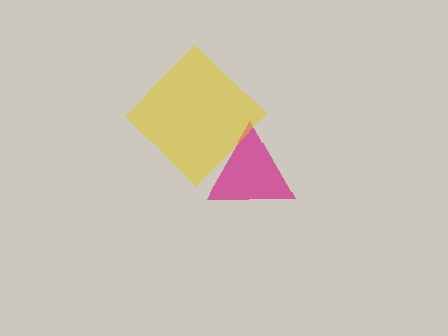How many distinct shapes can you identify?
There are 2 distinct shapes: a magenta triangle, a yellow diamond.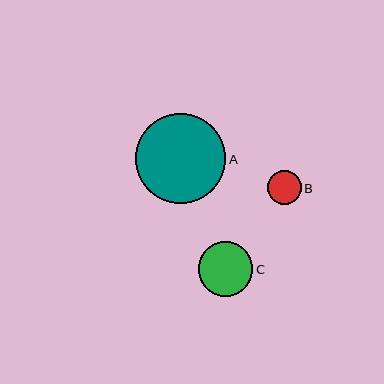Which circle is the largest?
Circle A is the largest with a size of approximately 90 pixels.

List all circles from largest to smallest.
From largest to smallest: A, C, B.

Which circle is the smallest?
Circle B is the smallest with a size of approximately 34 pixels.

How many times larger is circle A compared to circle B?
Circle A is approximately 2.6 times the size of circle B.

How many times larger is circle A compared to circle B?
Circle A is approximately 2.6 times the size of circle B.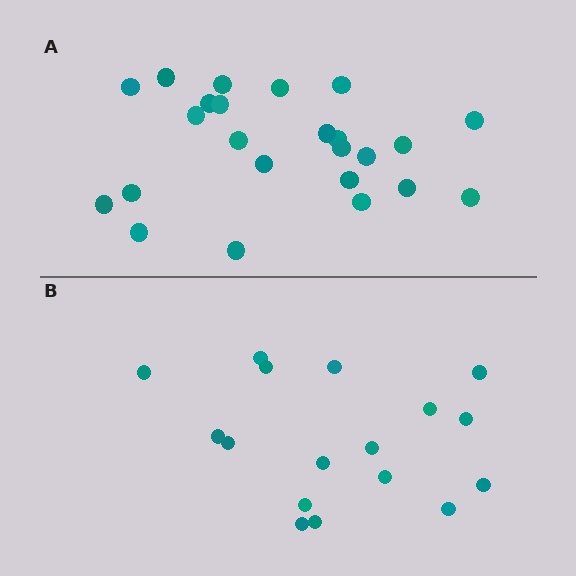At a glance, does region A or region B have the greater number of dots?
Region A (the top region) has more dots.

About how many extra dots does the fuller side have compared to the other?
Region A has roughly 8 or so more dots than region B.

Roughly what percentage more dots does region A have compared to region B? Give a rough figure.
About 40% more.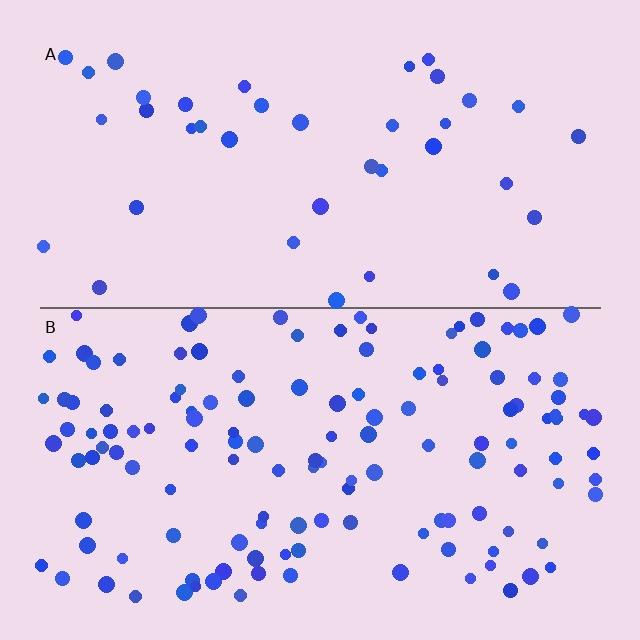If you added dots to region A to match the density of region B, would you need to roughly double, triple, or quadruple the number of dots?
Approximately triple.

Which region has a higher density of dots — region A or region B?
B (the bottom).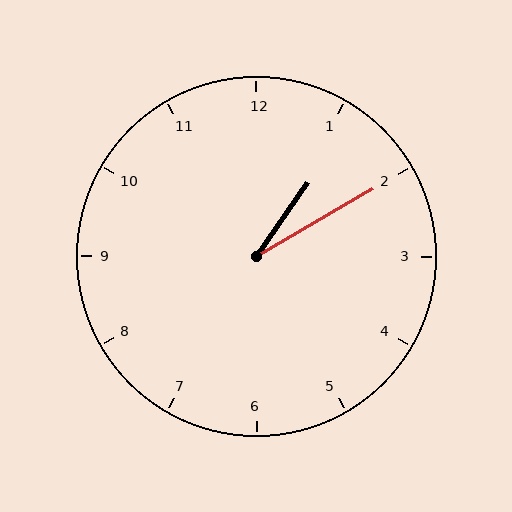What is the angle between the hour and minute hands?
Approximately 25 degrees.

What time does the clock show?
1:10.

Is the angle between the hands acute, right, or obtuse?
It is acute.